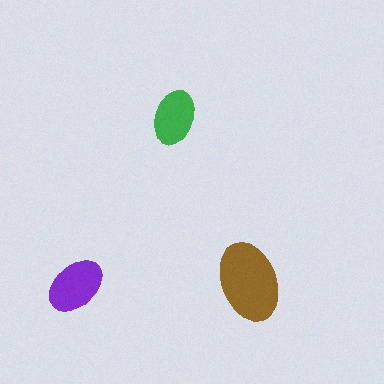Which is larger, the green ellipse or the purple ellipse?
The purple one.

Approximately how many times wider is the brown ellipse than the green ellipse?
About 1.5 times wider.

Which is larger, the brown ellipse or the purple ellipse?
The brown one.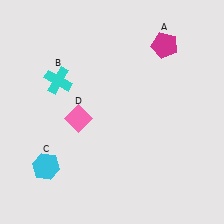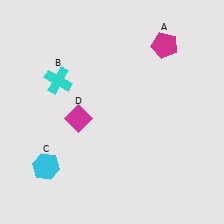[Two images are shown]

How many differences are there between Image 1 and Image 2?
There is 1 difference between the two images.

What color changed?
The diamond (D) changed from pink in Image 1 to magenta in Image 2.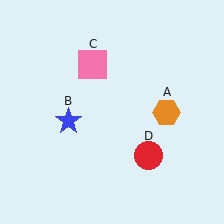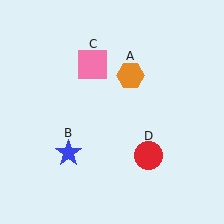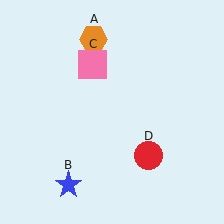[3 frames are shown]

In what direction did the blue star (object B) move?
The blue star (object B) moved down.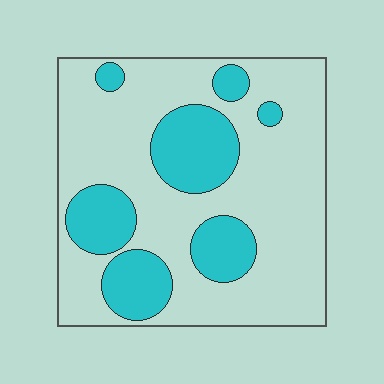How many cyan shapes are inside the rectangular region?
7.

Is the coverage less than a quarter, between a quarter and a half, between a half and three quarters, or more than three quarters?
Between a quarter and a half.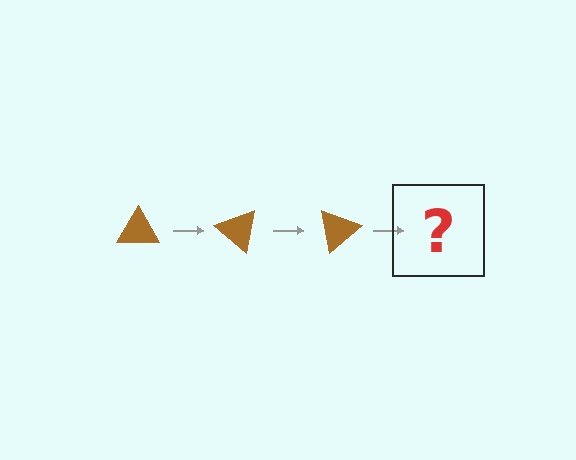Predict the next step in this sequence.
The next step is a brown triangle rotated 120 degrees.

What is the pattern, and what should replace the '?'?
The pattern is that the triangle rotates 40 degrees each step. The '?' should be a brown triangle rotated 120 degrees.